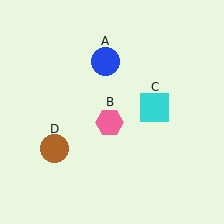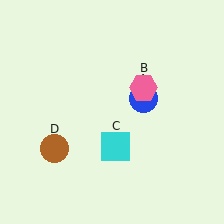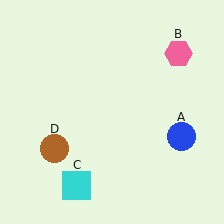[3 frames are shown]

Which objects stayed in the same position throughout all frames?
Brown circle (object D) remained stationary.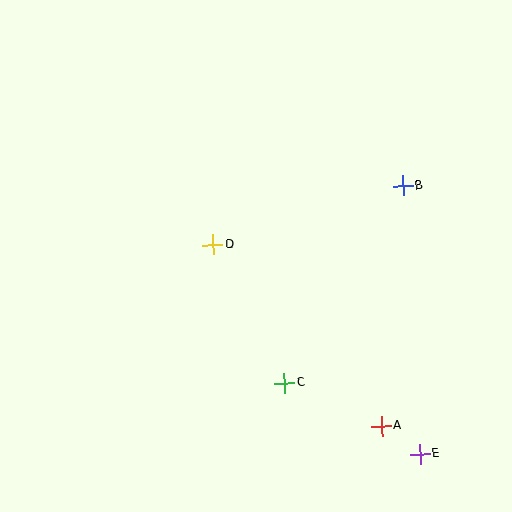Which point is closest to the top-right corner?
Point B is closest to the top-right corner.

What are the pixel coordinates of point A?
Point A is at (381, 426).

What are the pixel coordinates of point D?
Point D is at (213, 245).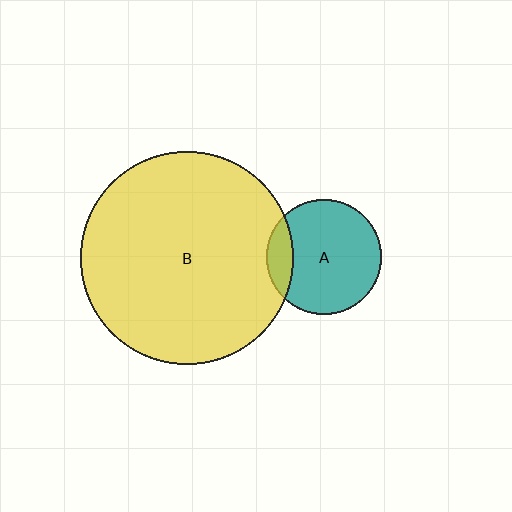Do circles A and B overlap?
Yes.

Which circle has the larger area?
Circle B (yellow).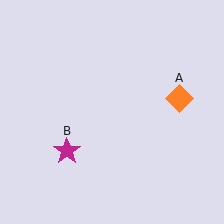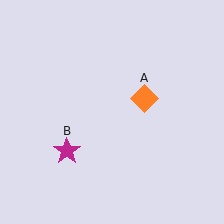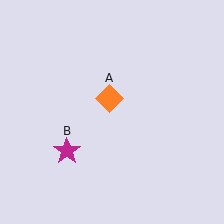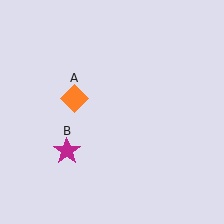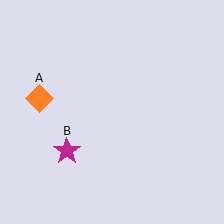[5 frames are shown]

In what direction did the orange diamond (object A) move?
The orange diamond (object A) moved left.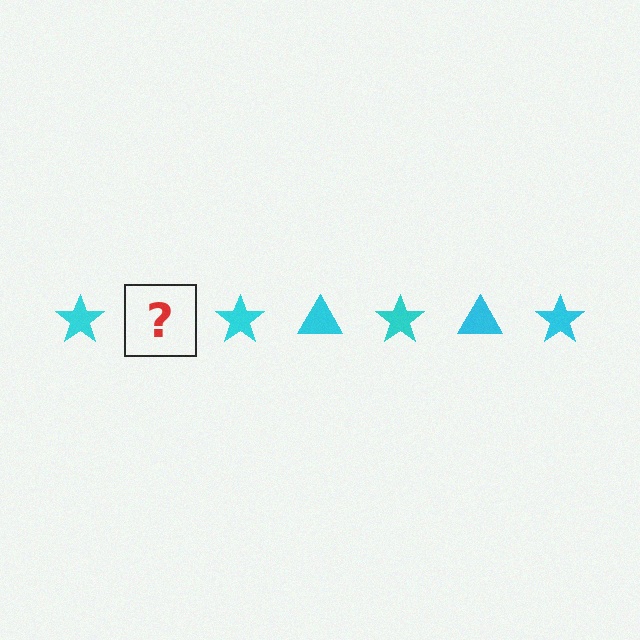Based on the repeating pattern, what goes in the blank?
The blank should be a cyan triangle.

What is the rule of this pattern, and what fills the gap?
The rule is that the pattern cycles through star, triangle shapes in cyan. The gap should be filled with a cyan triangle.